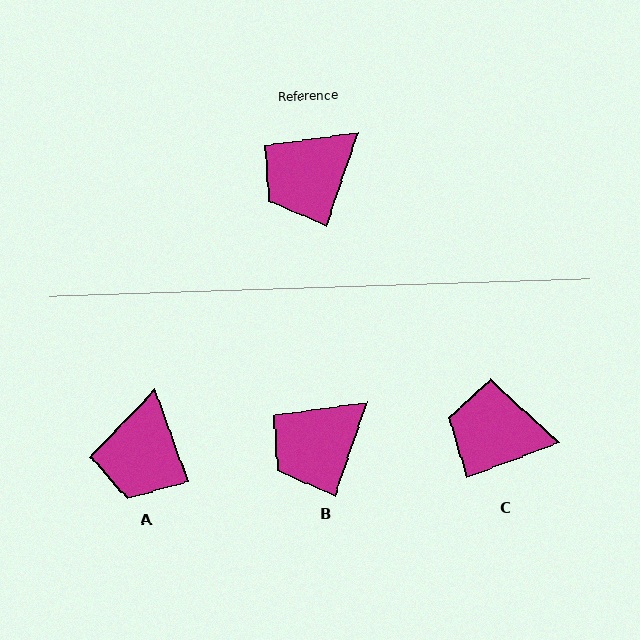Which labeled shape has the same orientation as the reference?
B.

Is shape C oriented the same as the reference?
No, it is off by about 51 degrees.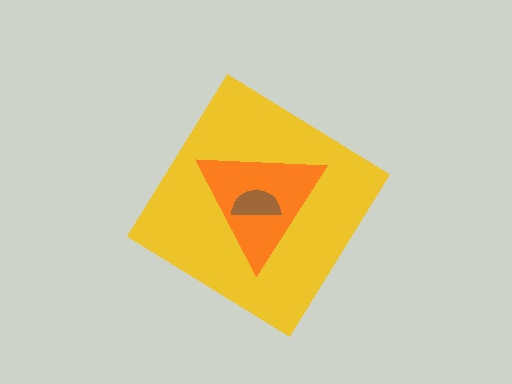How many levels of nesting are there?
3.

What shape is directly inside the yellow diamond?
The orange triangle.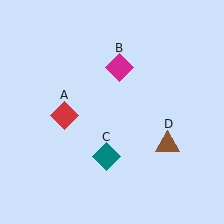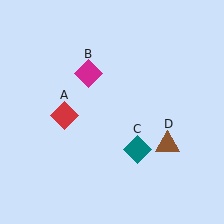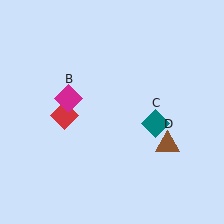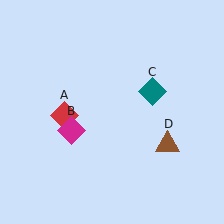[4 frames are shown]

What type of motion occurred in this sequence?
The magenta diamond (object B), teal diamond (object C) rotated counterclockwise around the center of the scene.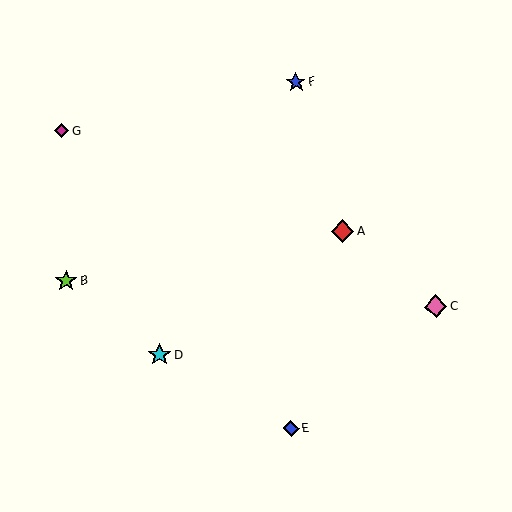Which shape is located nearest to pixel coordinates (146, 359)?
The cyan star (labeled D) at (160, 354) is nearest to that location.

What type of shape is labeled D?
Shape D is a cyan star.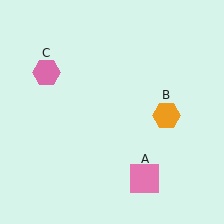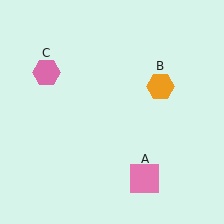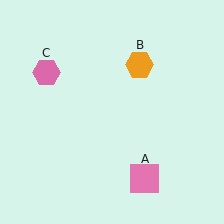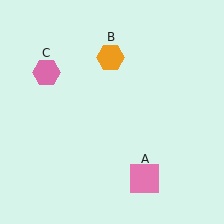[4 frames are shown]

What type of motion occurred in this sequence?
The orange hexagon (object B) rotated counterclockwise around the center of the scene.